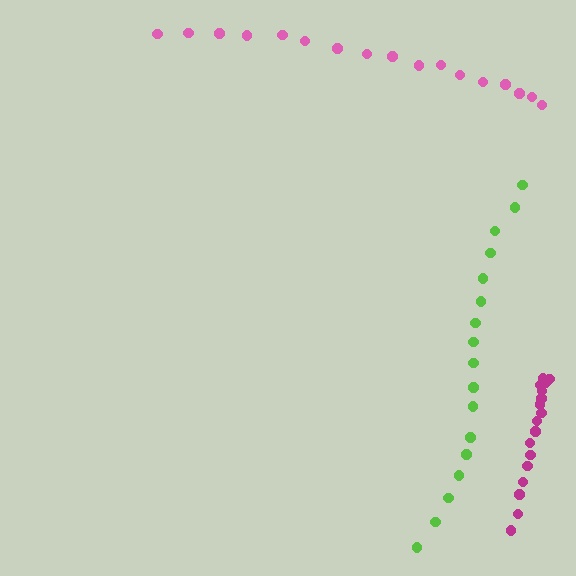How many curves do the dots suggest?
There are 3 distinct paths.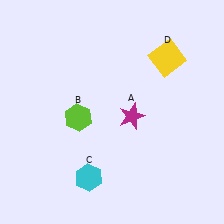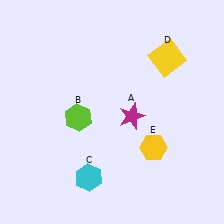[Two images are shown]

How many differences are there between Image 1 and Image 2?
There is 1 difference between the two images.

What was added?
A yellow hexagon (E) was added in Image 2.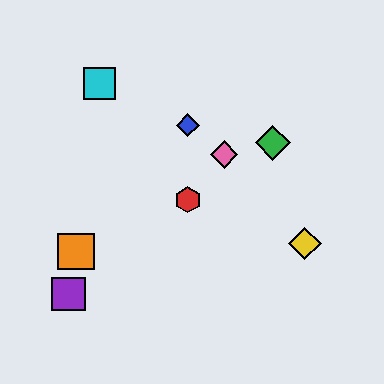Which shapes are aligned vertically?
The red hexagon, the blue diamond are aligned vertically.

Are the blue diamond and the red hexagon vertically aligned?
Yes, both are at x≈188.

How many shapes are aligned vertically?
2 shapes (the red hexagon, the blue diamond) are aligned vertically.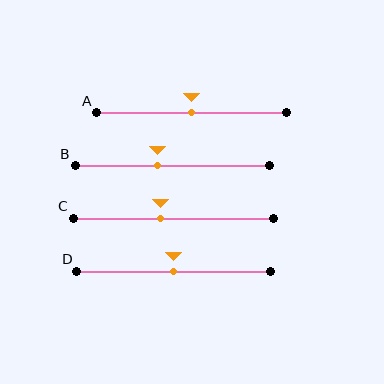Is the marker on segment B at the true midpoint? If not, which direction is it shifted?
No, the marker on segment B is shifted to the left by about 8% of the segment length.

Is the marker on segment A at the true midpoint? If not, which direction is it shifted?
Yes, the marker on segment A is at the true midpoint.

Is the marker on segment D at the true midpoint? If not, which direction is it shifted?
Yes, the marker on segment D is at the true midpoint.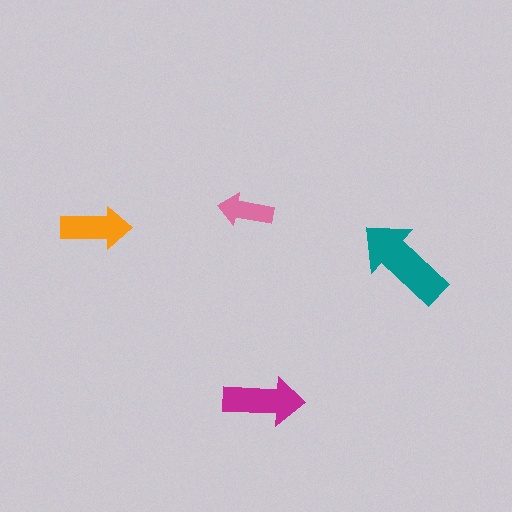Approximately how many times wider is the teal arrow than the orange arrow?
About 1.5 times wider.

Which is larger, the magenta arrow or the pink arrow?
The magenta one.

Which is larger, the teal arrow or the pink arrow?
The teal one.